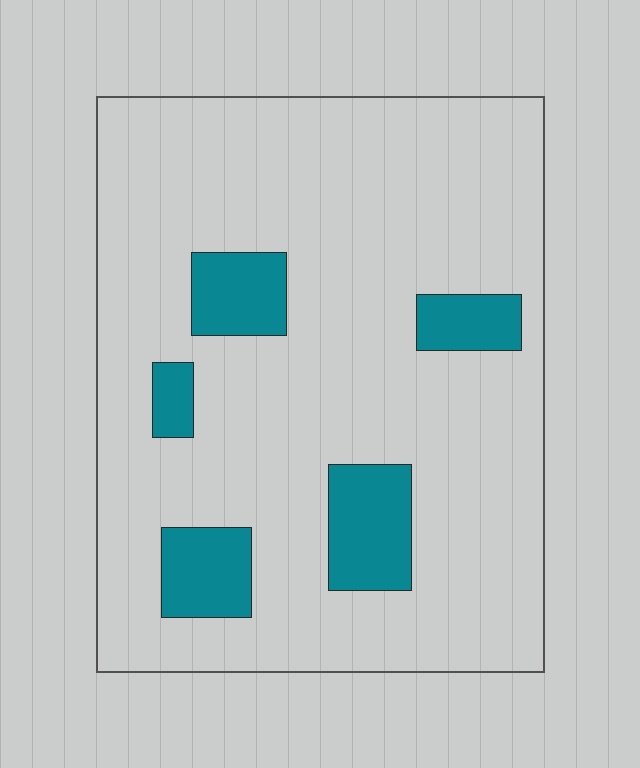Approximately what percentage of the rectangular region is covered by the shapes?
Approximately 15%.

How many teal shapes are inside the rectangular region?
5.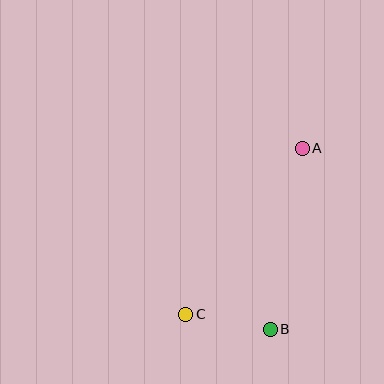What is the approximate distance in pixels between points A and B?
The distance between A and B is approximately 184 pixels.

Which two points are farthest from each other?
Points A and C are farthest from each other.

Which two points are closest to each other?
Points B and C are closest to each other.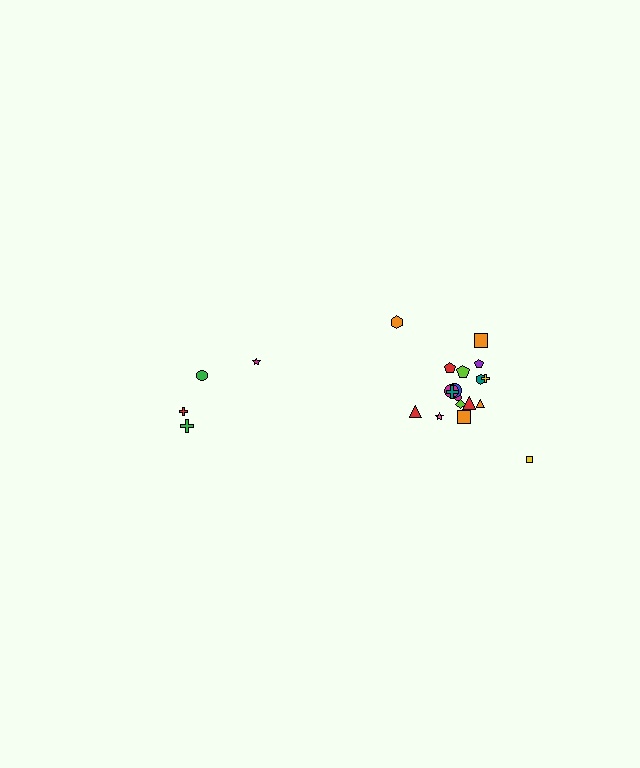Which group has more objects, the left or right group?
The right group.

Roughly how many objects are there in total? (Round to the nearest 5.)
Roughly 20 objects in total.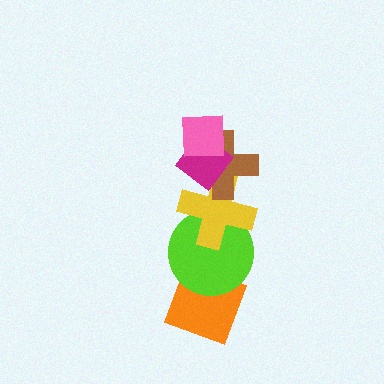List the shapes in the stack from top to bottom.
From top to bottom: the pink square, the magenta diamond, the brown cross, the yellow cross, the lime circle, the orange diamond.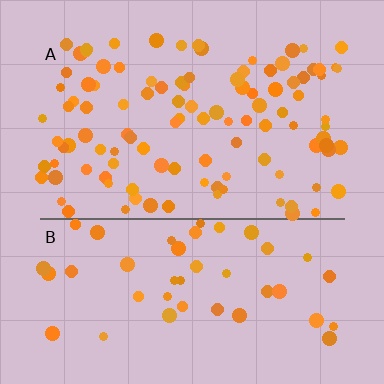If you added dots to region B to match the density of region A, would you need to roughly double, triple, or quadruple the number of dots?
Approximately double.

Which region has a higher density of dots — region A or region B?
A (the top).